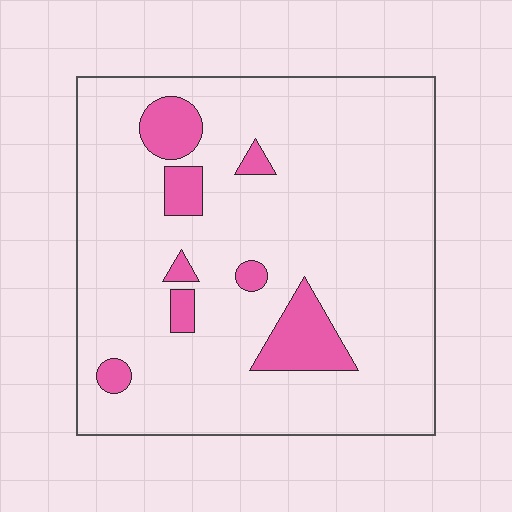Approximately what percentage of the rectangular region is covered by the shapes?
Approximately 10%.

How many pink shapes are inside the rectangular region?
8.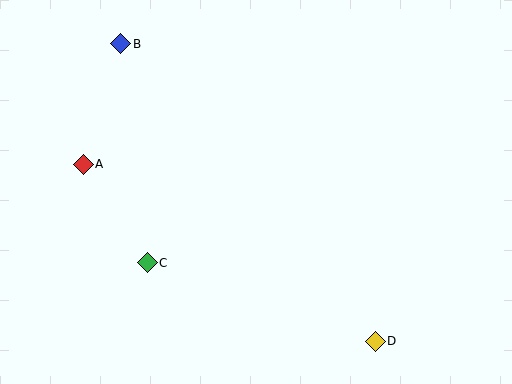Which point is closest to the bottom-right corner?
Point D is closest to the bottom-right corner.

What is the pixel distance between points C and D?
The distance between C and D is 241 pixels.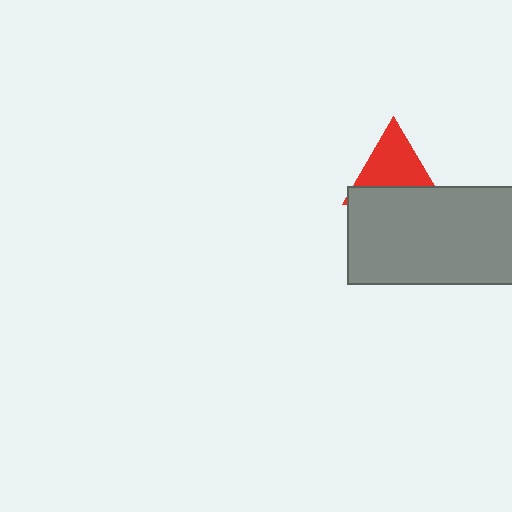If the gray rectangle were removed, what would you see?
You would see the complete red triangle.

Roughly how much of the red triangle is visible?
About half of it is visible (roughly 61%).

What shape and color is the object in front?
The object in front is a gray rectangle.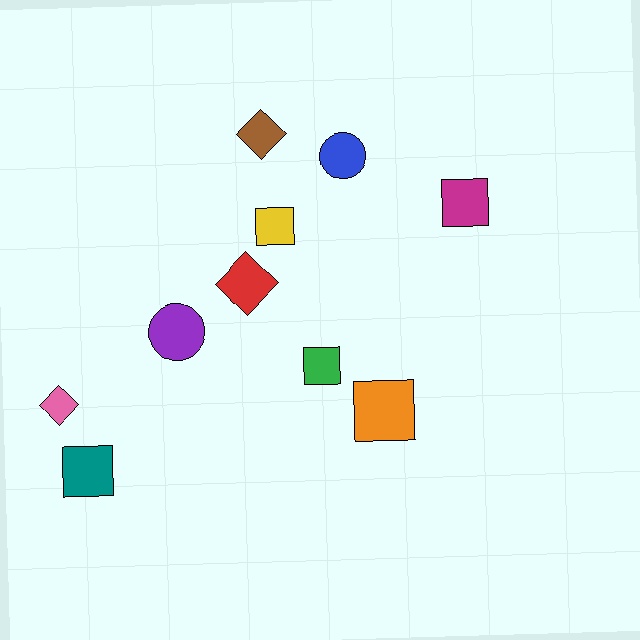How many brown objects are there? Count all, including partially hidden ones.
There is 1 brown object.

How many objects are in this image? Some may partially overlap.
There are 10 objects.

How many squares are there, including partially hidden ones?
There are 5 squares.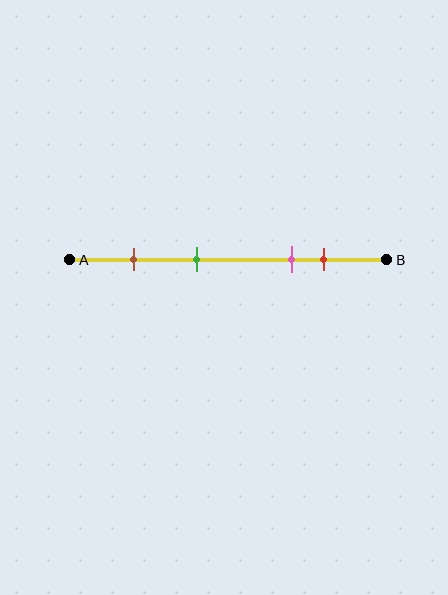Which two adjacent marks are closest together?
The pink and red marks are the closest adjacent pair.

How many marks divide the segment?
There are 4 marks dividing the segment.